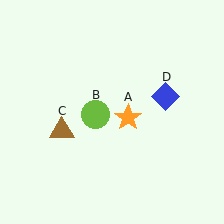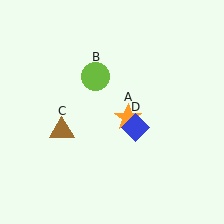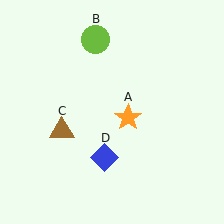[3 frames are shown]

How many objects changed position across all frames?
2 objects changed position: lime circle (object B), blue diamond (object D).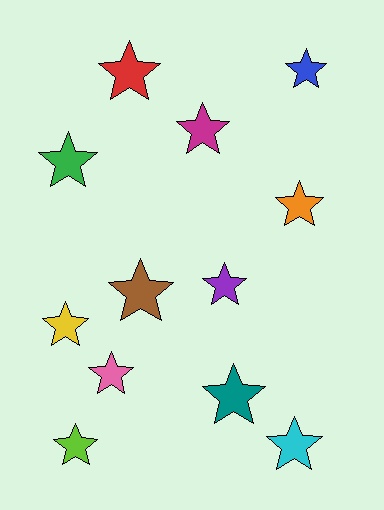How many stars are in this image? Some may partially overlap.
There are 12 stars.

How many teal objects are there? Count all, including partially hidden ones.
There is 1 teal object.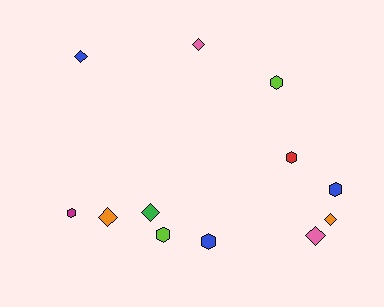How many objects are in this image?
There are 12 objects.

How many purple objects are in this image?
There are no purple objects.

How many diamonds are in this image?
There are 6 diamonds.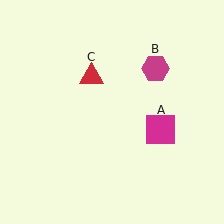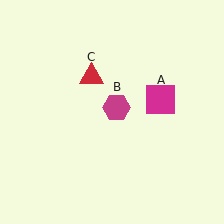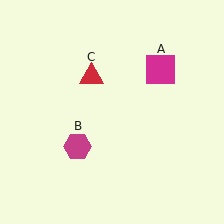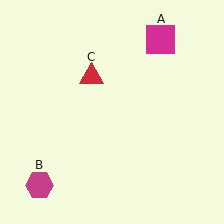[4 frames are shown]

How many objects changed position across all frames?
2 objects changed position: magenta square (object A), magenta hexagon (object B).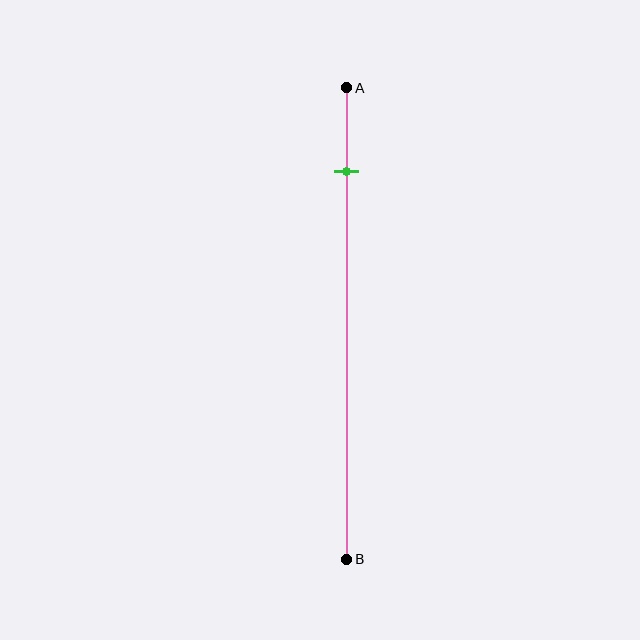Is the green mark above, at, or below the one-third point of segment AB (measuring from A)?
The green mark is above the one-third point of segment AB.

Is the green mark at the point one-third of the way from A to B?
No, the mark is at about 20% from A, not at the 33% one-third point.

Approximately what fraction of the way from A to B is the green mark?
The green mark is approximately 20% of the way from A to B.